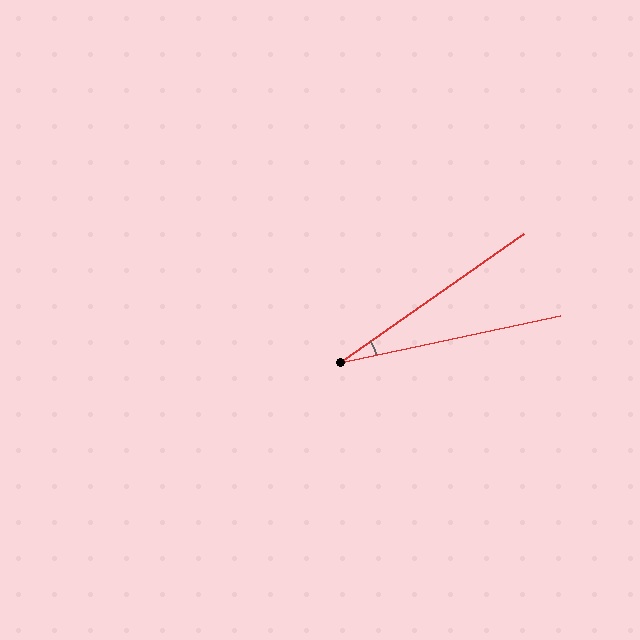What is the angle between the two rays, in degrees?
Approximately 23 degrees.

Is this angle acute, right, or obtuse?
It is acute.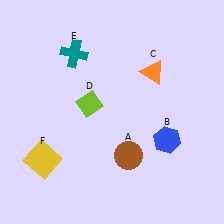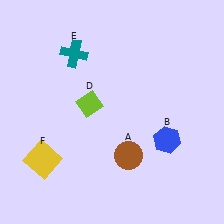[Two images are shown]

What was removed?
The orange triangle (C) was removed in Image 2.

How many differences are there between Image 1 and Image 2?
There is 1 difference between the two images.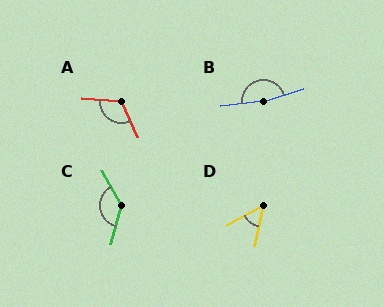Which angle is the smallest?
D, at approximately 50 degrees.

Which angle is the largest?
B, at approximately 169 degrees.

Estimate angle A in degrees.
Approximately 119 degrees.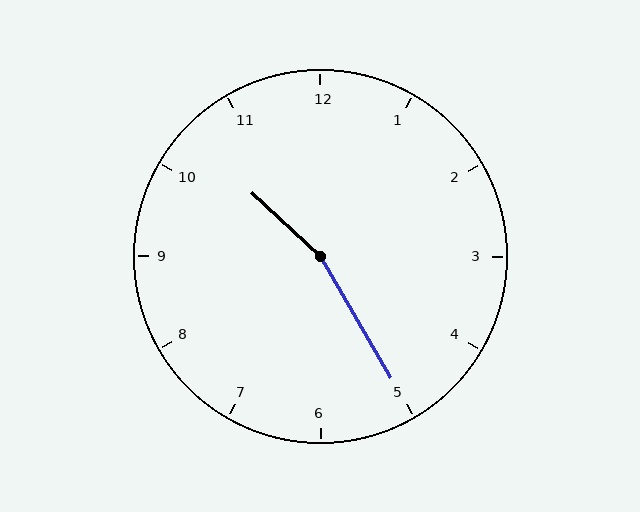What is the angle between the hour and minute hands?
Approximately 162 degrees.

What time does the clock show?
10:25.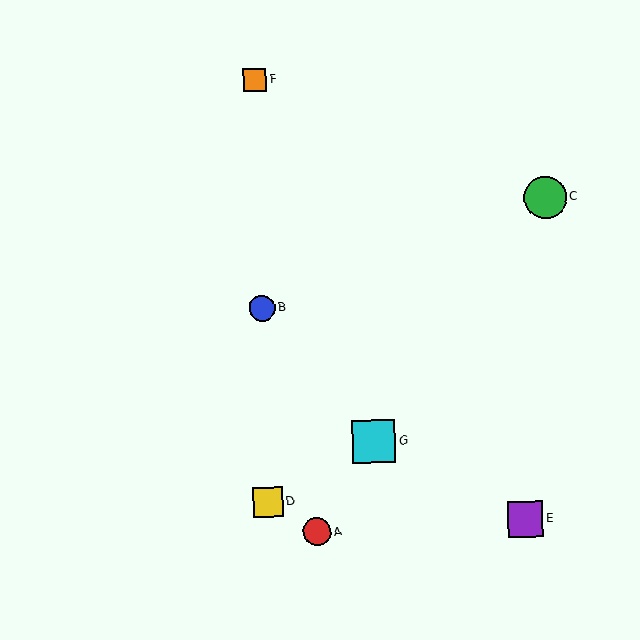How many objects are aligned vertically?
3 objects (B, D, F) are aligned vertically.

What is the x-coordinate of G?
Object G is at x≈374.